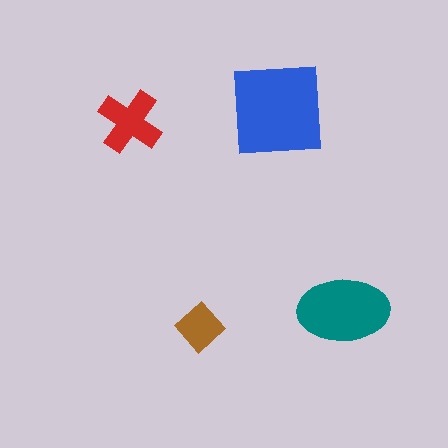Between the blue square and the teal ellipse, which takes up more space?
The blue square.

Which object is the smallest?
The brown diamond.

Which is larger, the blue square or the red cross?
The blue square.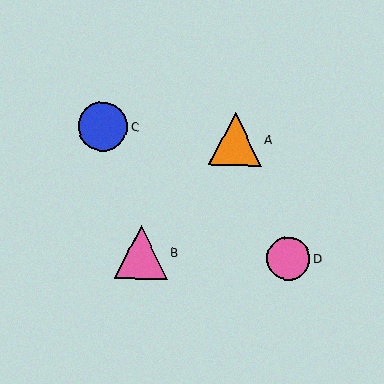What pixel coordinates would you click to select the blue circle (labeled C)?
Click at (103, 127) to select the blue circle C.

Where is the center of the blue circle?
The center of the blue circle is at (103, 127).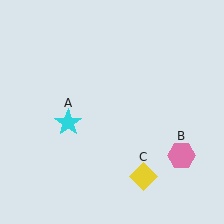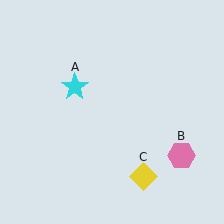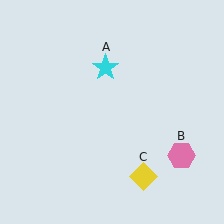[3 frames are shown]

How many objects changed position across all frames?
1 object changed position: cyan star (object A).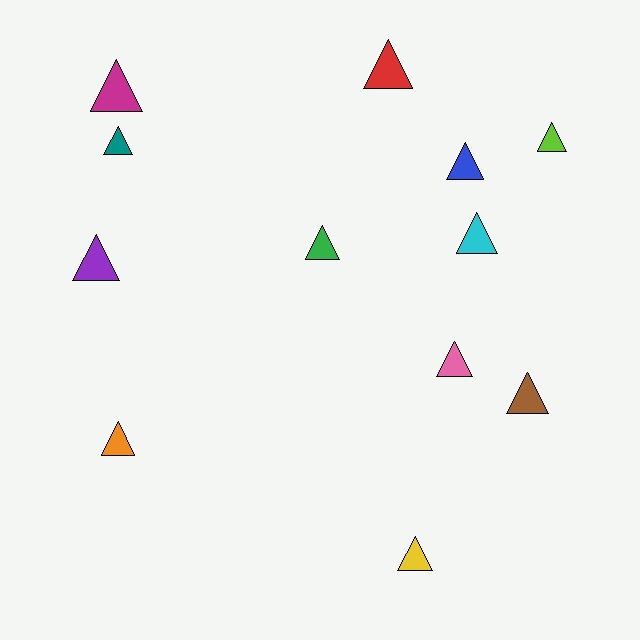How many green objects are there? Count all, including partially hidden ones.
There is 1 green object.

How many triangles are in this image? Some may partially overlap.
There are 12 triangles.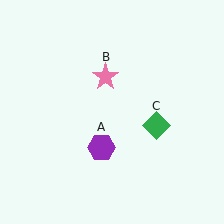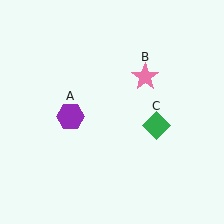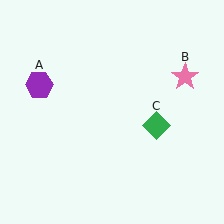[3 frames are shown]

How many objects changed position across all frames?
2 objects changed position: purple hexagon (object A), pink star (object B).